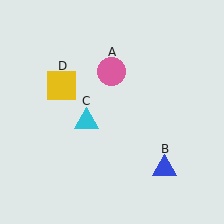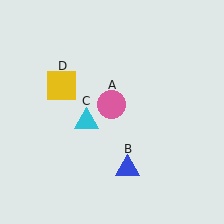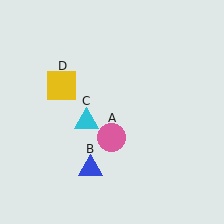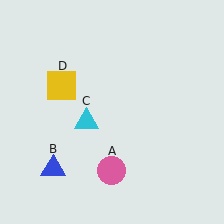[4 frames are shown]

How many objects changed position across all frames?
2 objects changed position: pink circle (object A), blue triangle (object B).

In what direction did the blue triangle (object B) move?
The blue triangle (object B) moved left.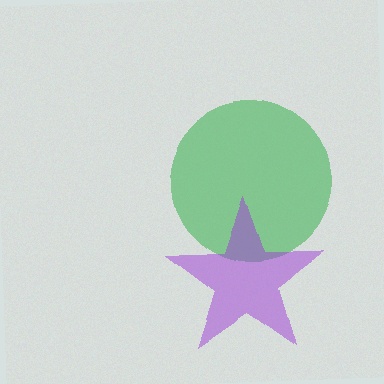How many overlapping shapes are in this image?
There are 2 overlapping shapes in the image.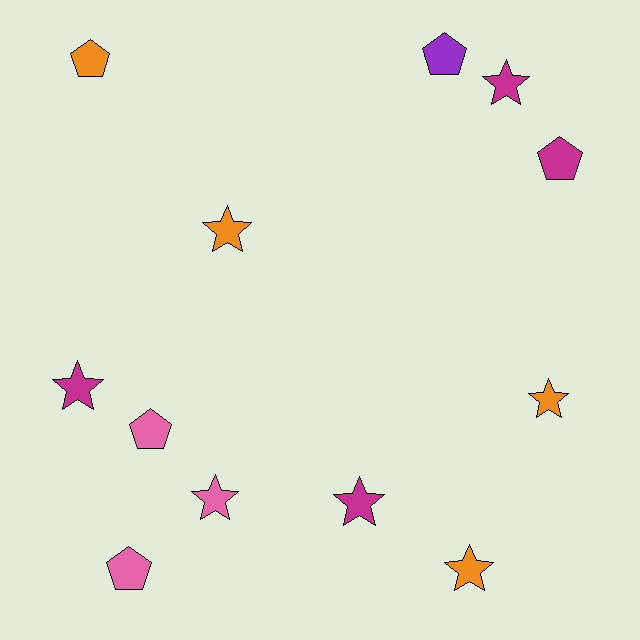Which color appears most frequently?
Magenta, with 4 objects.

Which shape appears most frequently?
Star, with 7 objects.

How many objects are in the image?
There are 12 objects.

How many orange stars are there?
There are 3 orange stars.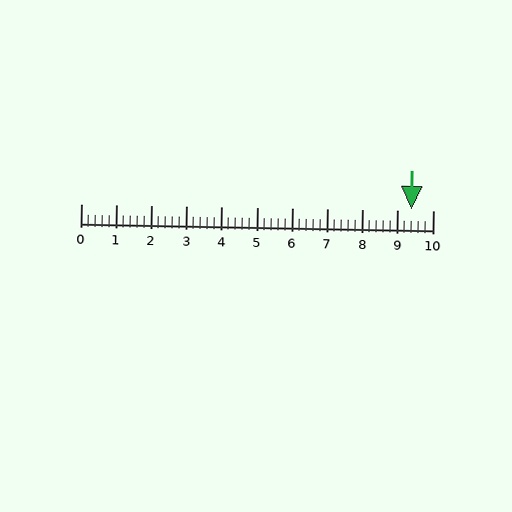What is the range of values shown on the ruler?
The ruler shows values from 0 to 10.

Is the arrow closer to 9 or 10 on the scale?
The arrow is closer to 9.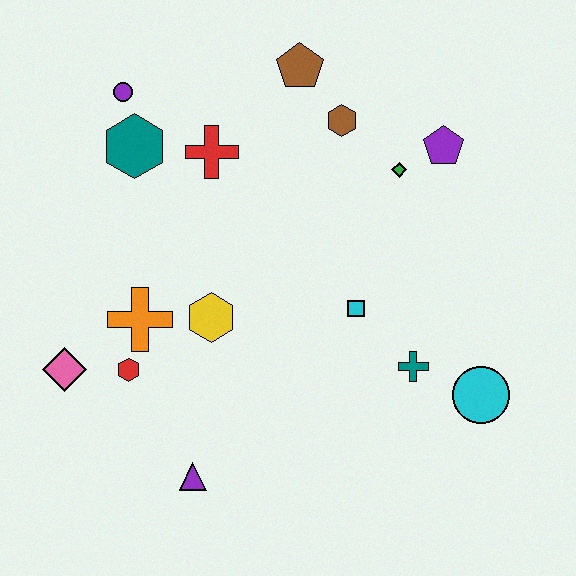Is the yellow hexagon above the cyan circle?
Yes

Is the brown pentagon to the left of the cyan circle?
Yes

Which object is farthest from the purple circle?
The cyan circle is farthest from the purple circle.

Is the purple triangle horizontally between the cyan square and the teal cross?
No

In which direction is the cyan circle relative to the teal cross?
The cyan circle is to the right of the teal cross.